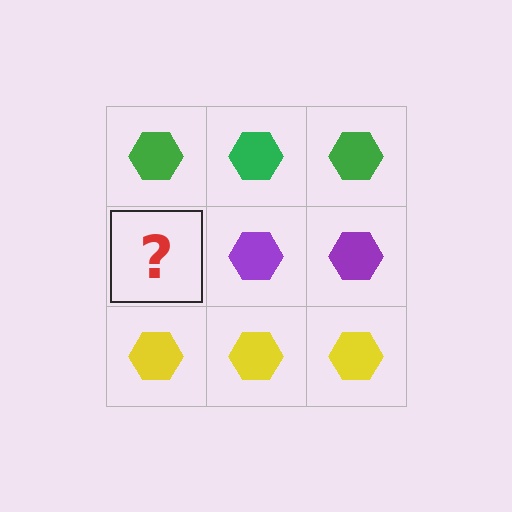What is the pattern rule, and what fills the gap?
The rule is that each row has a consistent color. The gap should be filled with a purple hexagon.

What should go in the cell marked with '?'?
The missing cell should contain a purple hexagon.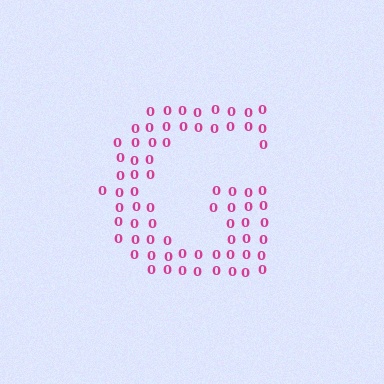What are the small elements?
The small elements are digit 0's.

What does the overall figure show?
The overall figure shows the letter G.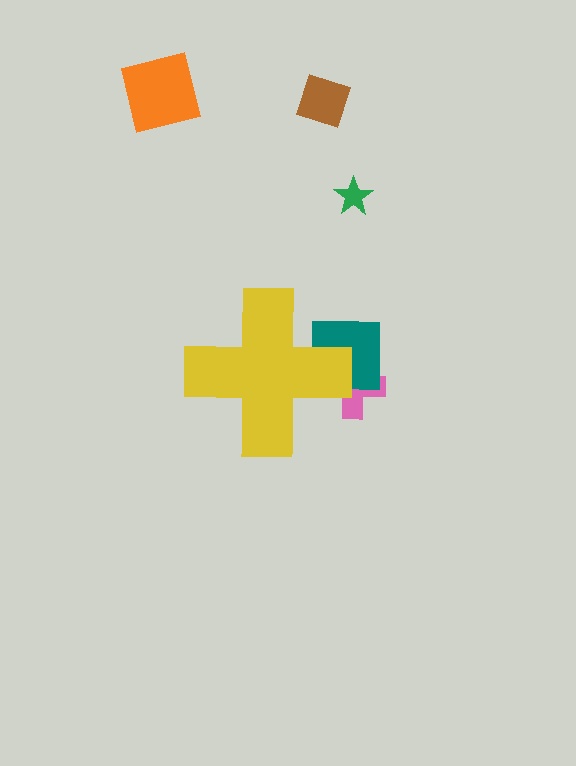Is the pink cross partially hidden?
Yes, the pink cross is partially hidden behind the yellow cross.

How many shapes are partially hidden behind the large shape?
2 shapes are partially hidden.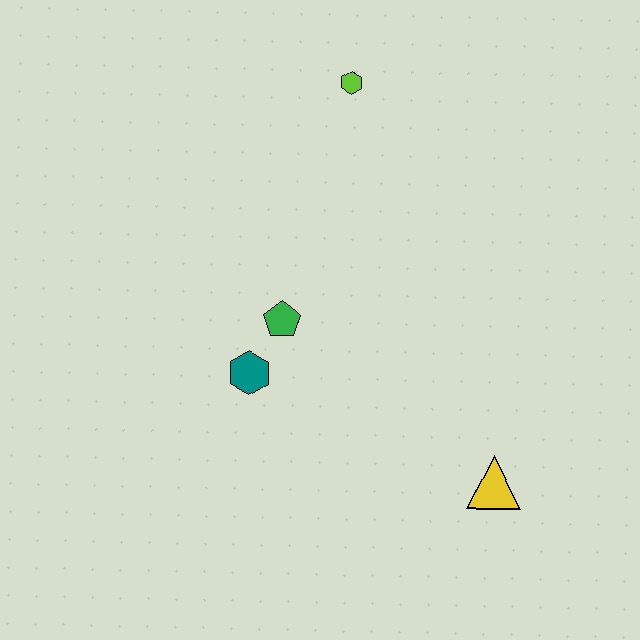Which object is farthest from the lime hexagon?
The yellow triangle is farthest from the lime hexagon.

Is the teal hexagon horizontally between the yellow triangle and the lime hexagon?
No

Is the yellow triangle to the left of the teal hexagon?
No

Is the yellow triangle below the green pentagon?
Yes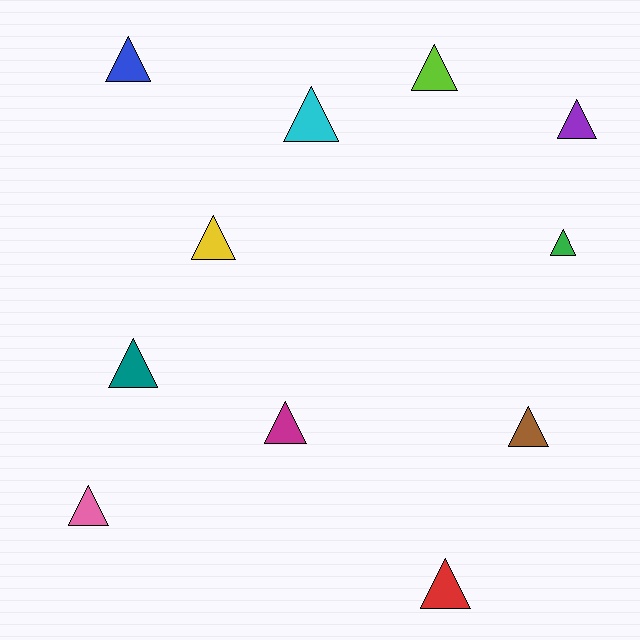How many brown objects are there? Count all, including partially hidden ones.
There is 1 brown object.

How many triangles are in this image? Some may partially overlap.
There are 11 triangles.